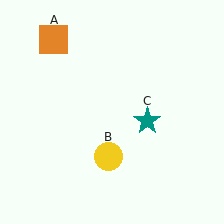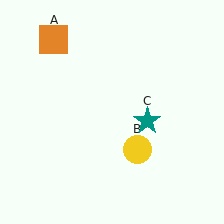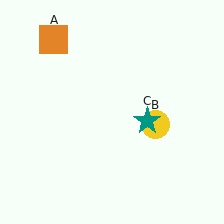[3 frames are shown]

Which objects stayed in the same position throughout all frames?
Orange square (object A) and teal star (object C) remained stationary.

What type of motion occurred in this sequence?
The yellow circle (object B) rotated counterclockwise around the center of the scene.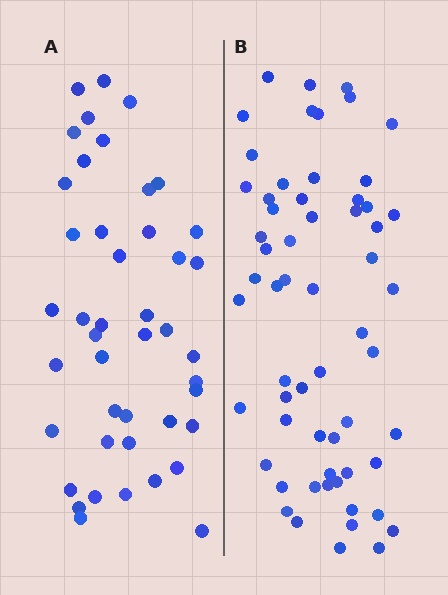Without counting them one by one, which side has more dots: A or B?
Region B (the right region) has more dots.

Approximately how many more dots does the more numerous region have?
Region B has approximately 15 more dots than region A.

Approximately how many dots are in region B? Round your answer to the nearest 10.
About 60 dots.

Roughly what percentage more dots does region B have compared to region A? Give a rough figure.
About 35% more.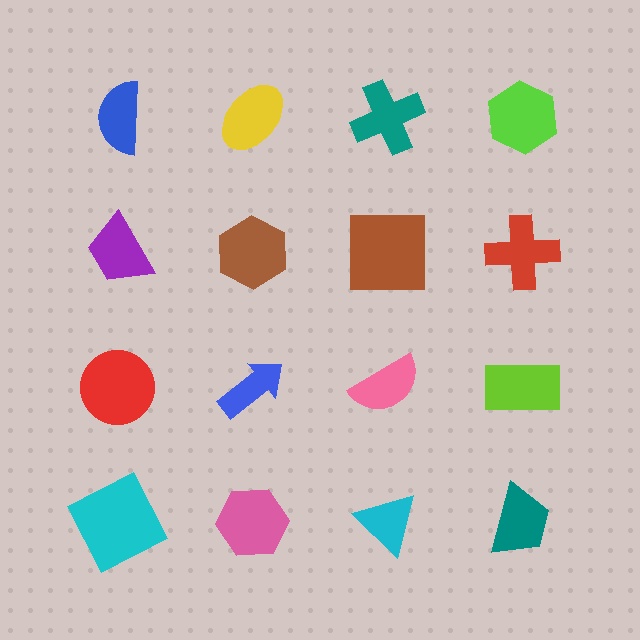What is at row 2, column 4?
A red cross.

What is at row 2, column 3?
A brown square.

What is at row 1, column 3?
A teal cross.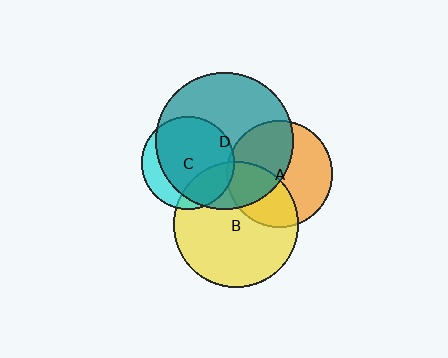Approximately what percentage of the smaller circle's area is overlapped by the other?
Approximately 25%.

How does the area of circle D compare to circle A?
Approximately 1.7 times.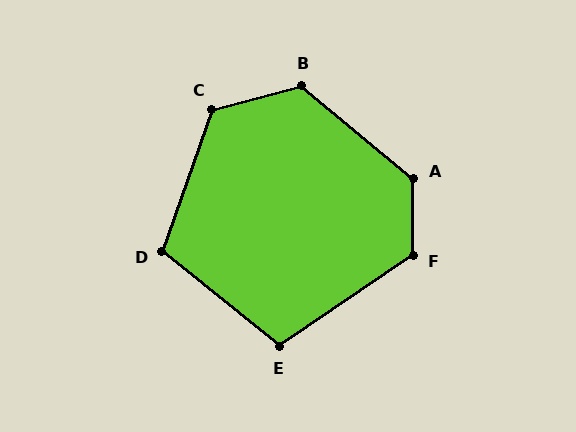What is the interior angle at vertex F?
Approximately 125 degrees (obtuse).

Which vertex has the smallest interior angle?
E, at approximately 107 degrees.